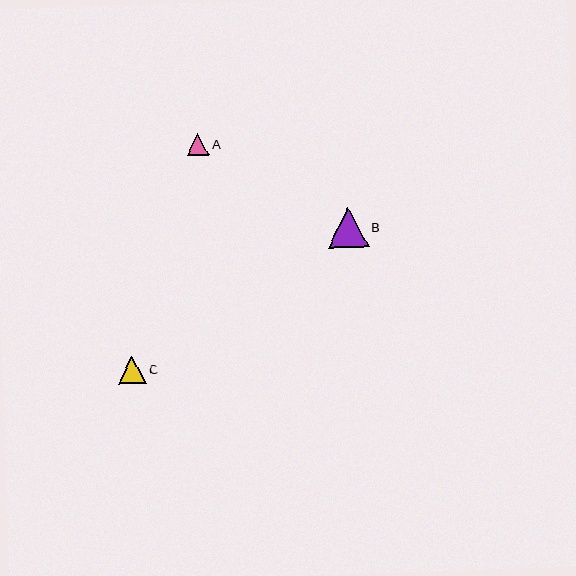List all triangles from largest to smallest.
From largest to smallest: B, C, A.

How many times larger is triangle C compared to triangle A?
Triangle C is approximately 1.2 times the size of triangle A.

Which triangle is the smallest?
Triangle A is the smallest with a size of approximately 22 pixels.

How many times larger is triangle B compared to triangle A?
Triangle B is approximately 1.9 times the size of triangle A.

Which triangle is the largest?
Triangle B is the largest with a size of approximately 41 pixels.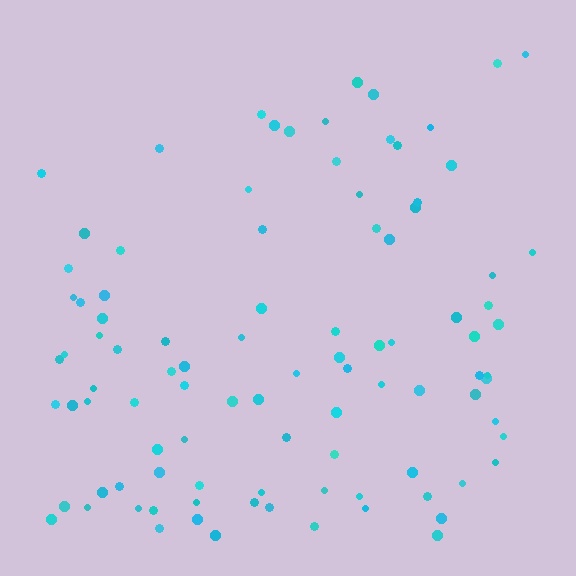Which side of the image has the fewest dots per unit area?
The top.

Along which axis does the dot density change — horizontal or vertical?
Vertical.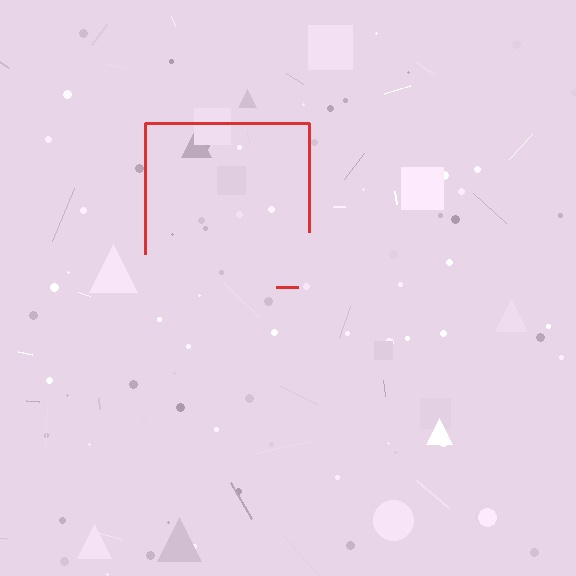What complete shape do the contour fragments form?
The contour fragments form a square.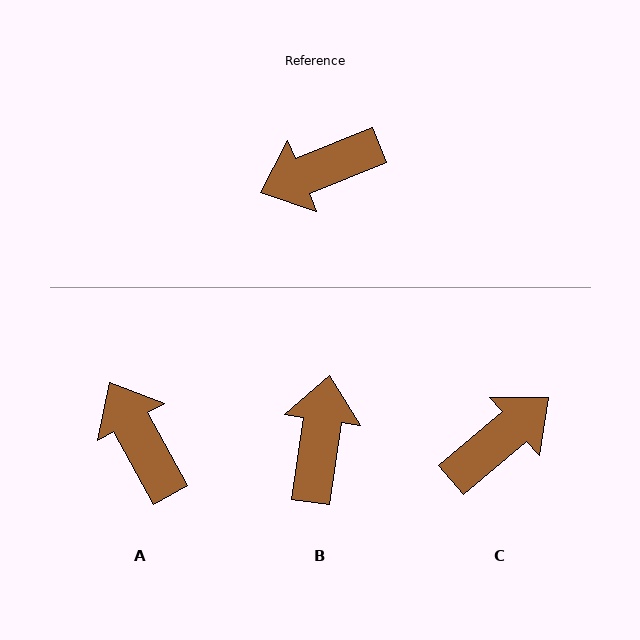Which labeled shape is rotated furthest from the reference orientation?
C, about 162 degrees away.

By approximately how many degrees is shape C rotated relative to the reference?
Approximately 162 degrees clockwise.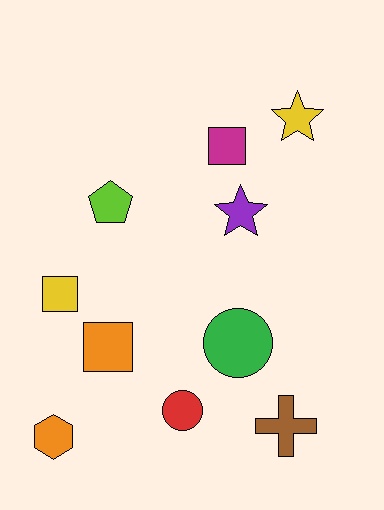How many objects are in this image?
There are 10 objects.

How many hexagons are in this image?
There is 1 hexagon.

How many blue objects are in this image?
There are no blue objects.